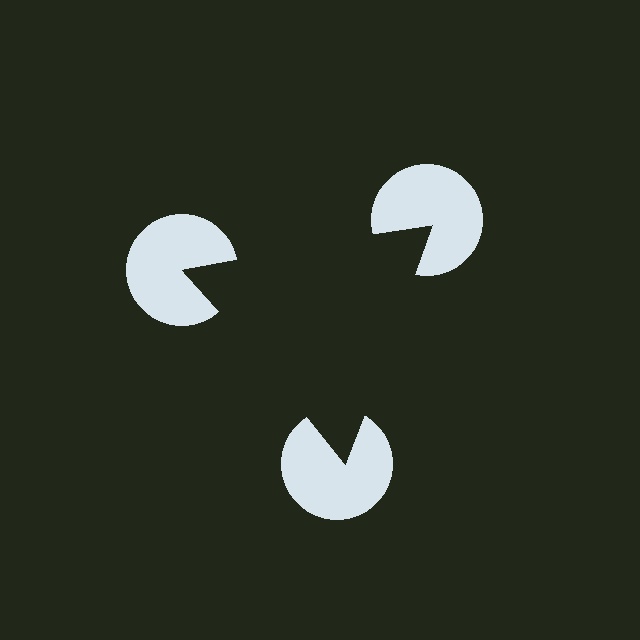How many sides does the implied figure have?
3 sides.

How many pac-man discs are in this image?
There are 3 — one at each vertex of the illusory triangle.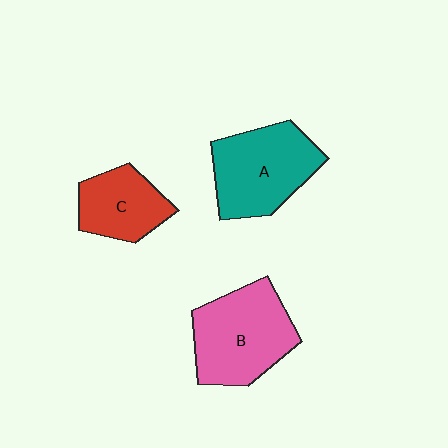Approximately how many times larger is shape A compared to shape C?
Approximately 1.5 times.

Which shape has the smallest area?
Shape C (red).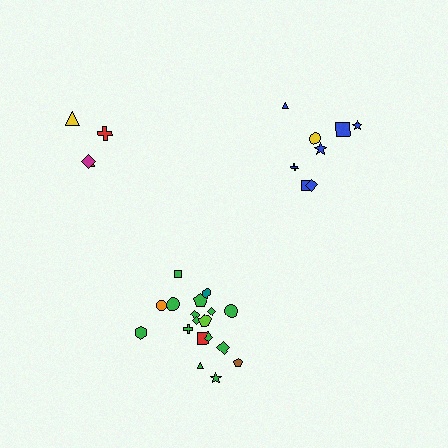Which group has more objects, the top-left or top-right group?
The top-right group.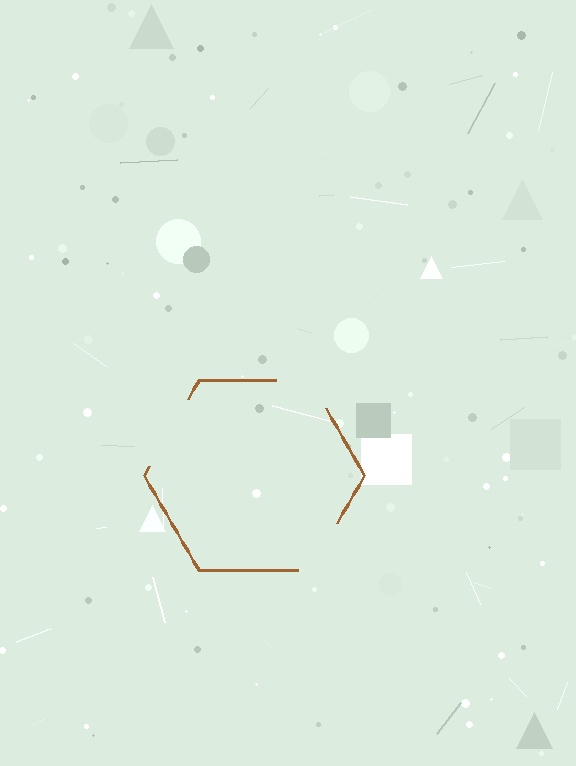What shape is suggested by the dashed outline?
The dashed outline suggests a hexagon.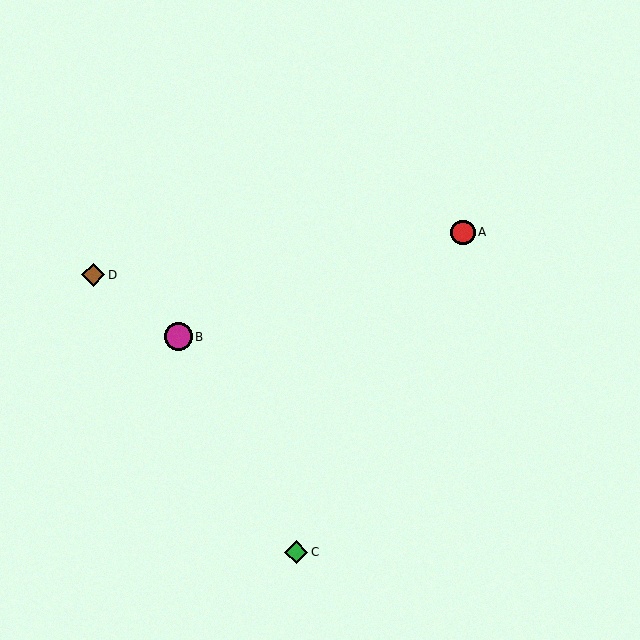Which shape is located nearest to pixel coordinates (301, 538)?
The green diamond (labeled C) at (296, 552) is nearest to that location.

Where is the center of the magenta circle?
The center of the magenta circle is at (178, 337).